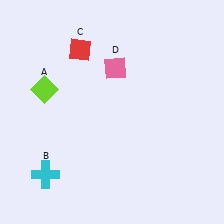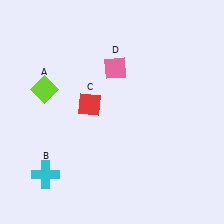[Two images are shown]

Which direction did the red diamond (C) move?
The red diamond (C) moved down.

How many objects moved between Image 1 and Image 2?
1 object moved between the two images.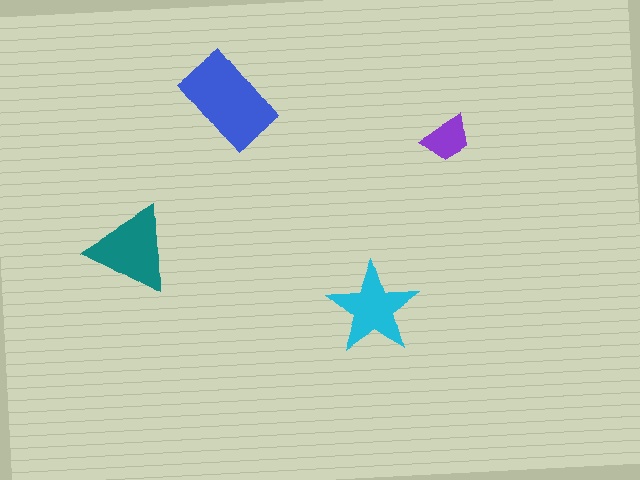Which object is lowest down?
The cyan star is bottommost.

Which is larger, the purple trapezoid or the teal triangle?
The teal triangle.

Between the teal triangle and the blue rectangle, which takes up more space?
The blue rectangle.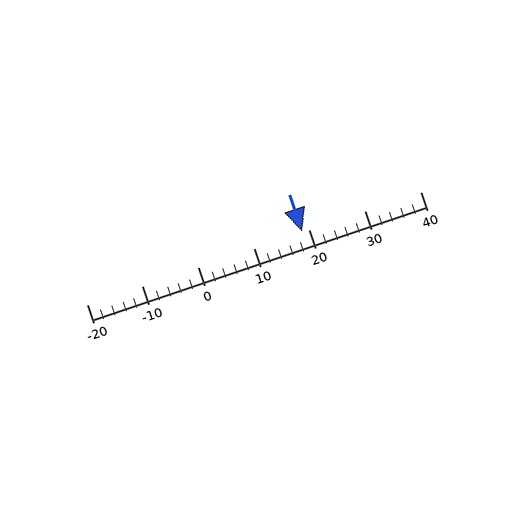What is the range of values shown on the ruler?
The ruler shows values from -20 to 40.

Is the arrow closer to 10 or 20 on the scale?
The arrow is closer to 20.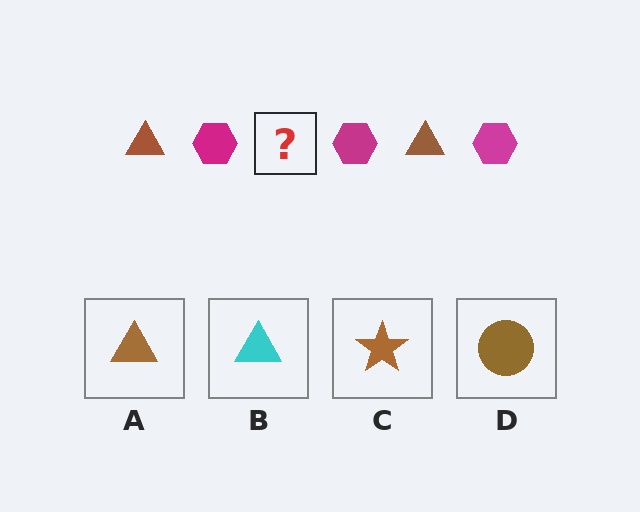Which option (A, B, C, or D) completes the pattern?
A.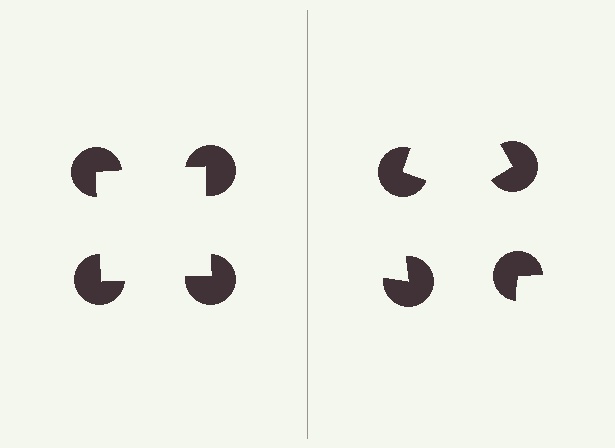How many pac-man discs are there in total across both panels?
8 — 4 on each side.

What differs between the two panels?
The pac-man discs are positioned identically on both sides; only the wedge orientations differ. On the left they align to a square; on the right they are misaligned.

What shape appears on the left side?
An illusory square.